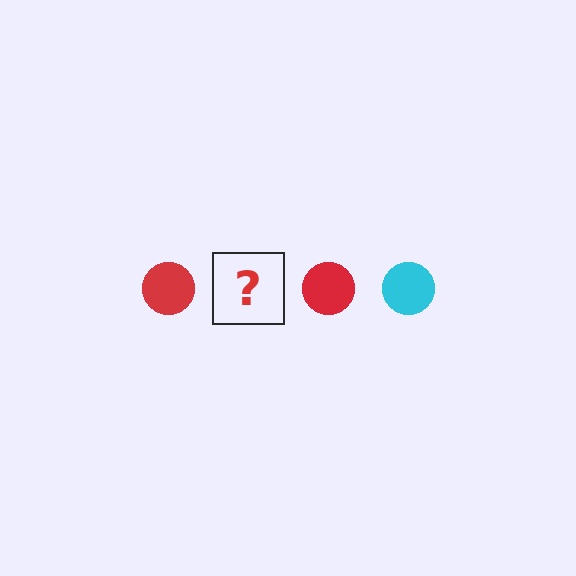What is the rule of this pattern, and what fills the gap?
The rule is that the pattern cycles through red, cyan circles. The gap should be filled with a cyan circle.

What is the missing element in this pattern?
The missing element is a cyan circle.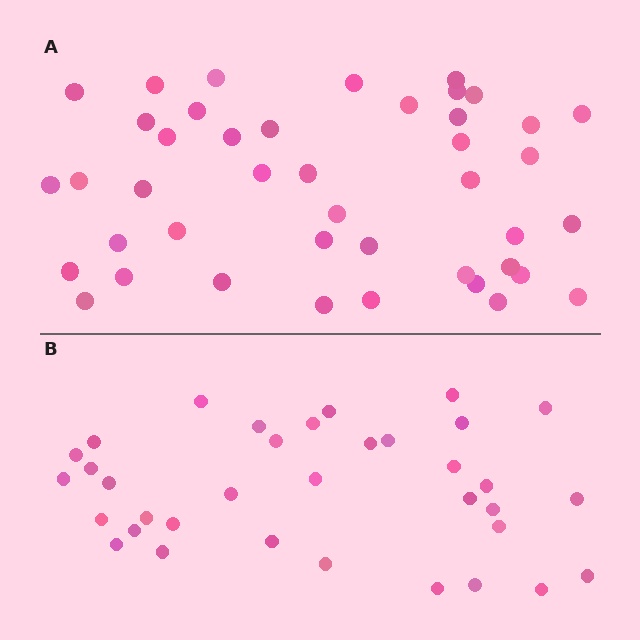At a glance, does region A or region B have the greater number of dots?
Region A (the top region) has more dots.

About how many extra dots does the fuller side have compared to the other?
Region A has roughly 8 or so more dots than region B.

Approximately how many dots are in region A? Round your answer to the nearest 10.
About 40 dots. (The exact count is 43, which rounds to 40.)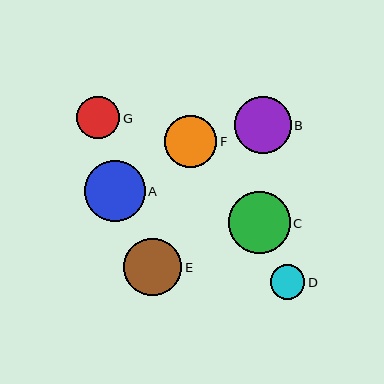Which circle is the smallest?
Circle D is the smallest with a size of approximately 34 pixels.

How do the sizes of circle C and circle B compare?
Circle C and circle B are approximately the same size.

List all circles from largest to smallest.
From largest to smallest: C, A, E, B, F, G, D.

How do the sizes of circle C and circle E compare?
Circle C and circle E are approximately the same size.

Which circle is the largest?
Circle C is the largest with a size of approximately 61 pixels.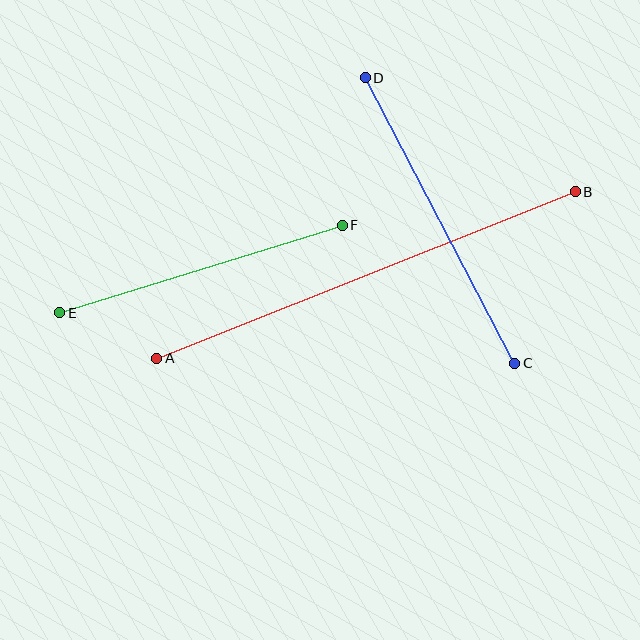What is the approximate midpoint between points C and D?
The midpoint is at approximately (440, 221) pixels.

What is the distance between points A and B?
The distance is approximately 450 pixels.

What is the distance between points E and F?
The distance is approximately 296 pixels.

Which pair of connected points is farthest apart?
Points A and B are farthest apart.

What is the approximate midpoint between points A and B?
The midpoint is at approximately (366, 275) pixels.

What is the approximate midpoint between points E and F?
The midpoint is at approximately (201, 269) pixels.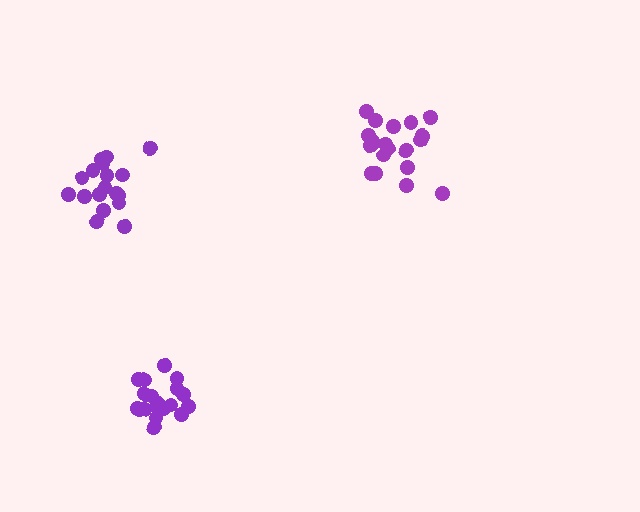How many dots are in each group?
Group 1: 20 dots, Group 2: 18 dots, Group 3: 20 dots (58 total).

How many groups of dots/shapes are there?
There are 3 groups.